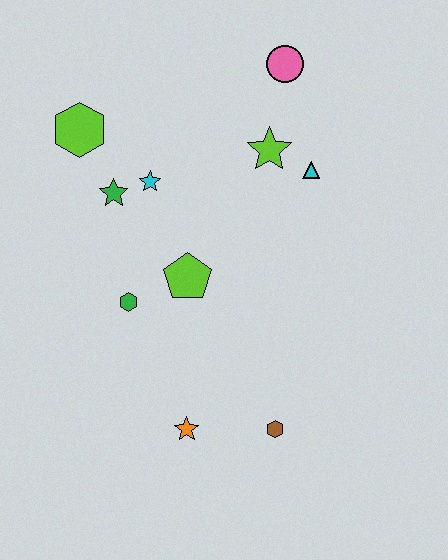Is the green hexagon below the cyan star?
Yes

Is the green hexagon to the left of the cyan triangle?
Yes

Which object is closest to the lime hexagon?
The green star is closest to the lime hexagon.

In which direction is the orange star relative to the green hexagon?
The orange star is below the green hexagon.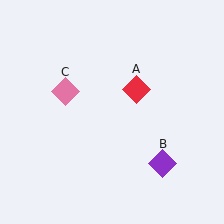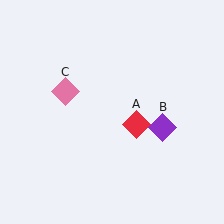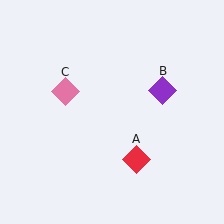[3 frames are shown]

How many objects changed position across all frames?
2 objects changed position: red diamond (object A), purple diamond (object B).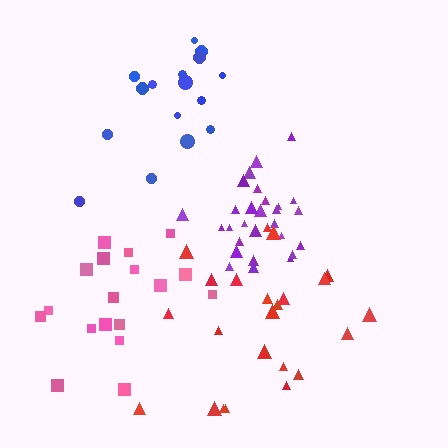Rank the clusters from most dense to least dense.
purple, pink, red, blue.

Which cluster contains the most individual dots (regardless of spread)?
Purple (29).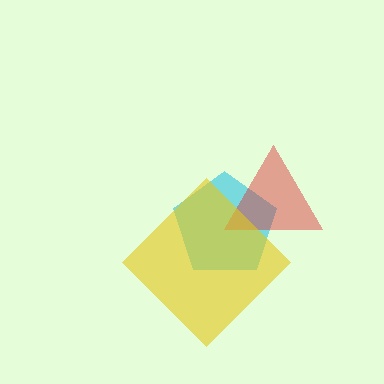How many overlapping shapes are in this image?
There are 3 overlapping shapes in the image.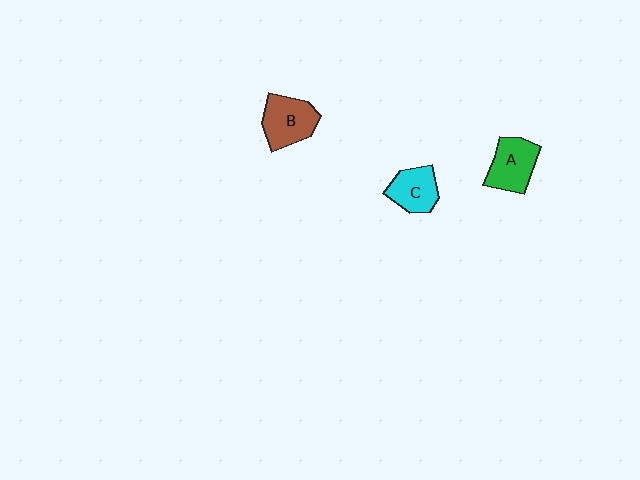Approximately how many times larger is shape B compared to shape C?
Approximately 1.3 times.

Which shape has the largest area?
Shape B (brown).